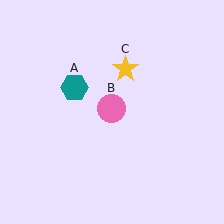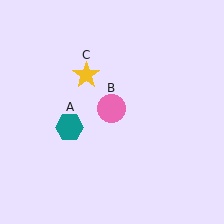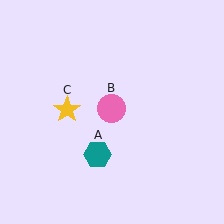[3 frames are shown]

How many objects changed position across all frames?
2 objects changed position: teal hexagon (object A), yellow star (object C).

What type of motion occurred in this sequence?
The teal hexagon (object A), yellow star (object C) rotated counterclockwise around the center of the scene.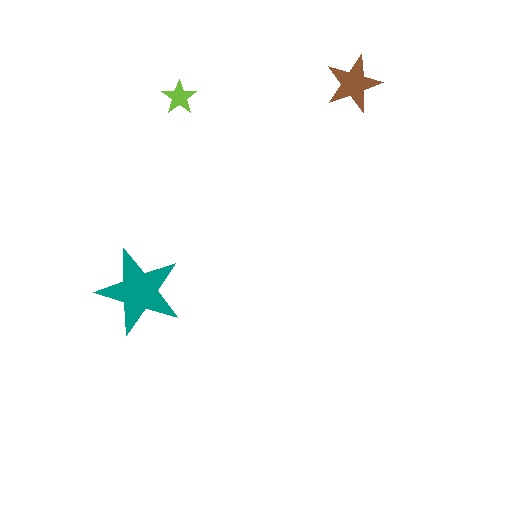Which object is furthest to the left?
The teal star is leftmost.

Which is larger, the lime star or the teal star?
The teal one.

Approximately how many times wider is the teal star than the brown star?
About 1.5 times wider.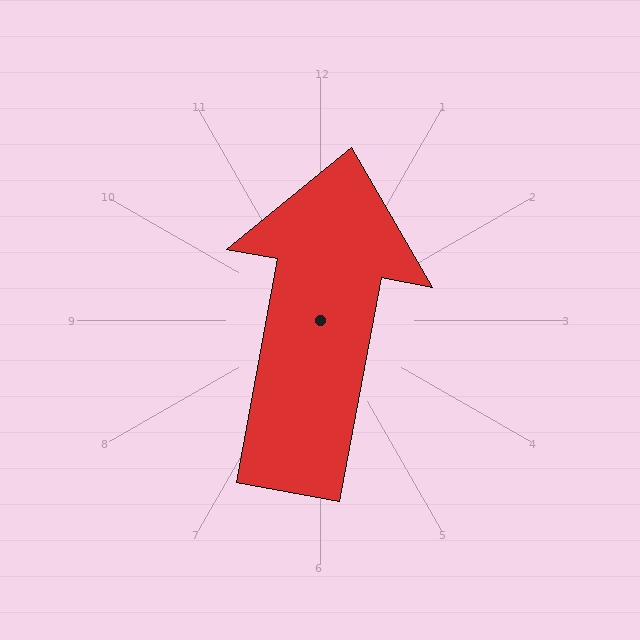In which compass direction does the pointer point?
North.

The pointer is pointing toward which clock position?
Roughly 12 o'clock.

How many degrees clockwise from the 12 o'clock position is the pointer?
Approximately 10 degrees.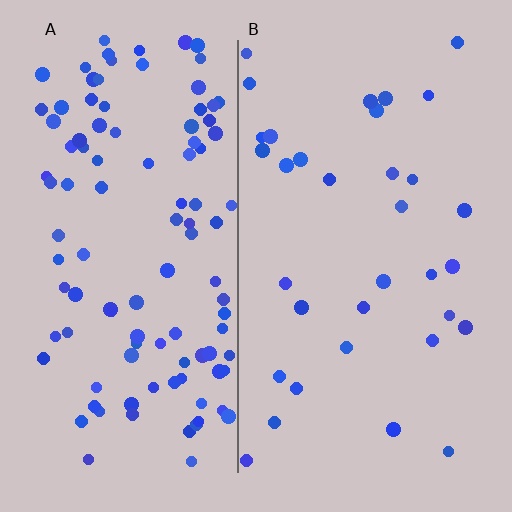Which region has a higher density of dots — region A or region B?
A (the left).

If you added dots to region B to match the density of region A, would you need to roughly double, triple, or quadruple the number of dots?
Approximately triple.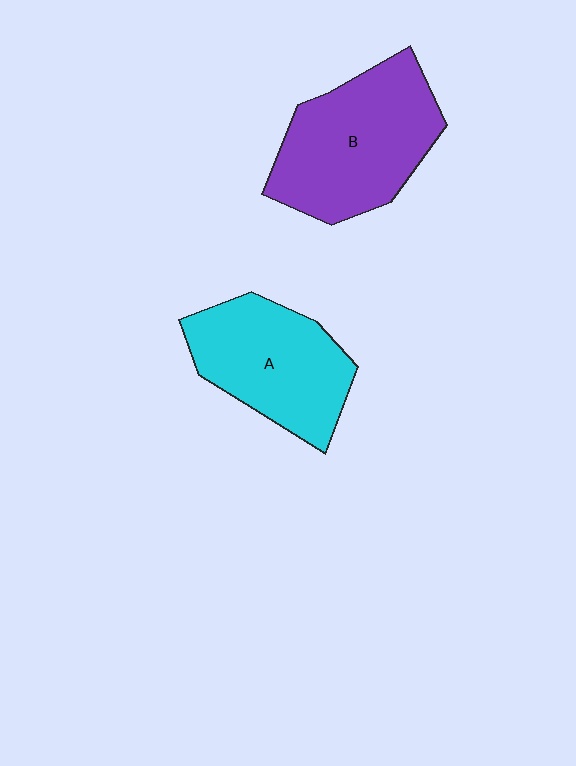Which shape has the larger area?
Shape B (purple).